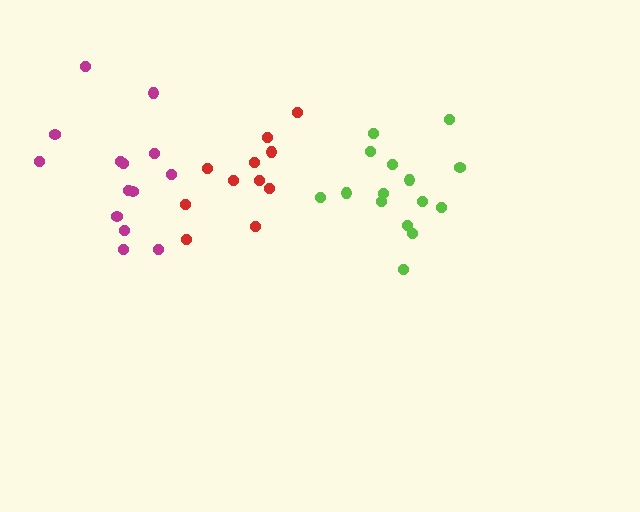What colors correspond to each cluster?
The clusters are colored: lime, magenta, red.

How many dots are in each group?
Group 1: 15 dots, Group 2: 14 dots, Group 3: 11 dots (40 total).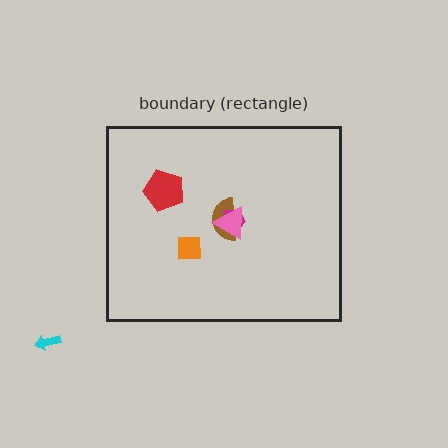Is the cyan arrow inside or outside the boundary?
Outside.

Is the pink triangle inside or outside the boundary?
Inside.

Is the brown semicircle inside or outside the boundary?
Inside.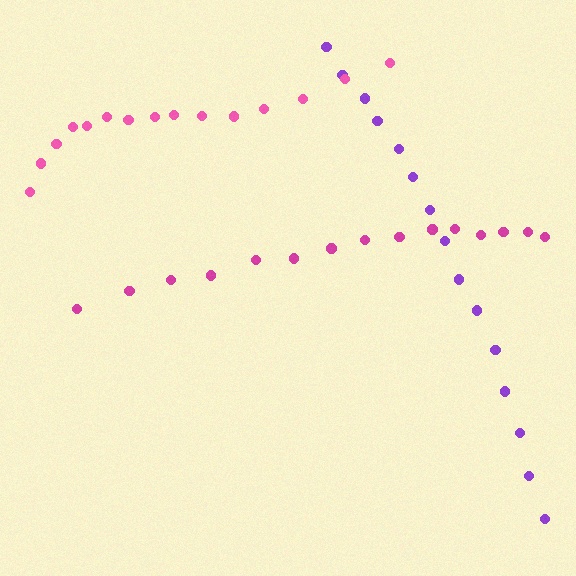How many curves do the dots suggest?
There are 3 distinct paths.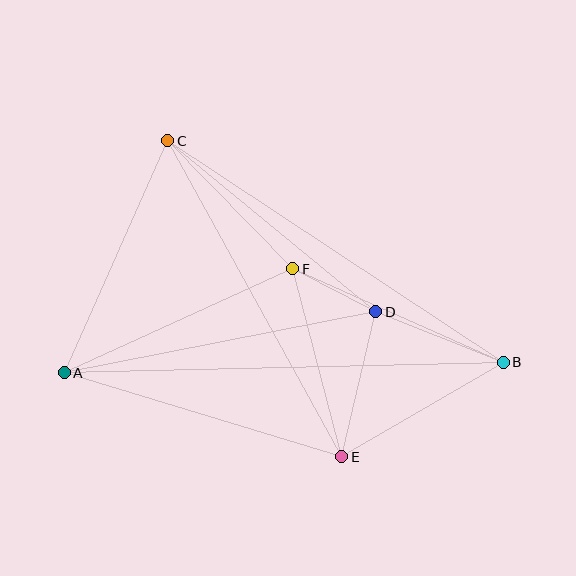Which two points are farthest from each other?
Points A and B are farthest from each other.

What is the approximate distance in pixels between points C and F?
The distance between C and F is approximately 179 pixels.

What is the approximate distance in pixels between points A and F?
The distance between A and F is approximately 251 pixels.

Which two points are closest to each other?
Points D and F are closest to each other.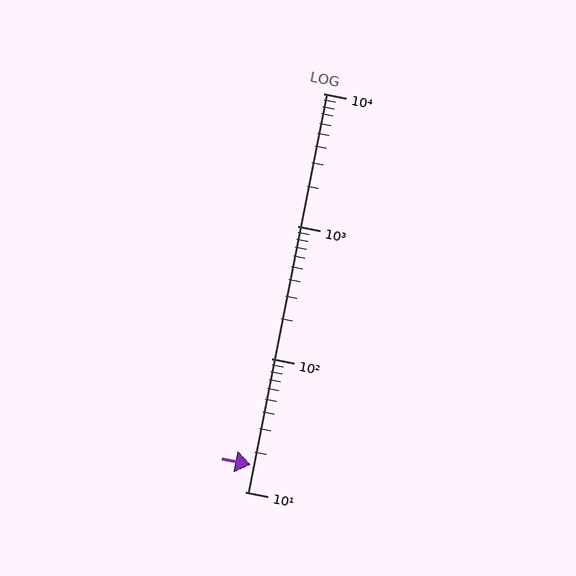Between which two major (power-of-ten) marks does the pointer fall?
The pointer is between 10 and 100.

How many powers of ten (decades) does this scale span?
The scale spans 3 decades, from 10 to 10000.